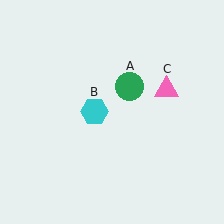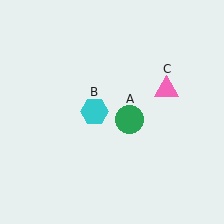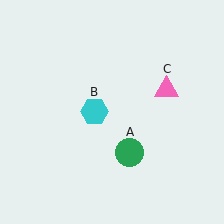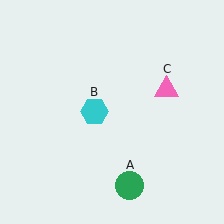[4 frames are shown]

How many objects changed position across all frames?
1 object changed position: green circle (object A).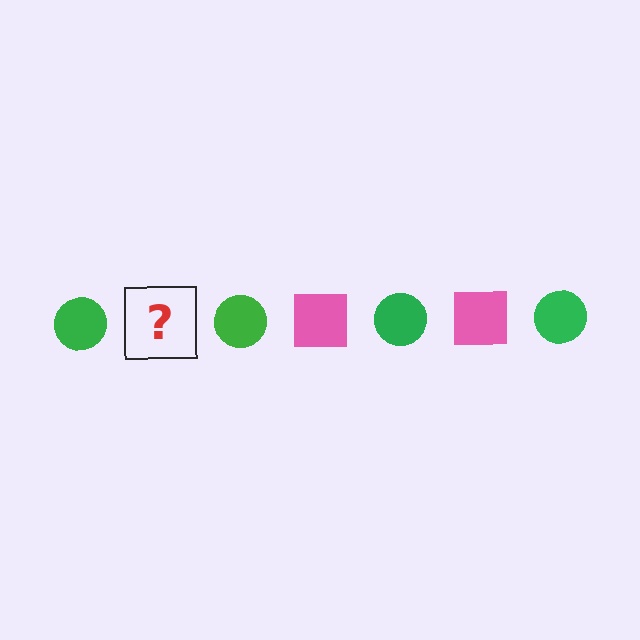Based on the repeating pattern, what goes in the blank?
The blank should be a pink square.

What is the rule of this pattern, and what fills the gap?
The rule is that the pattern alternates between green circle and pink square. The gap should be filled with a pink square.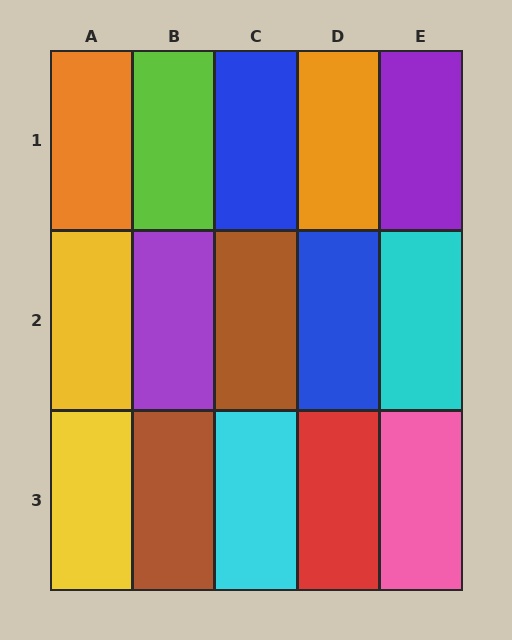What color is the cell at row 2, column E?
Cyan.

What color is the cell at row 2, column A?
Yellow.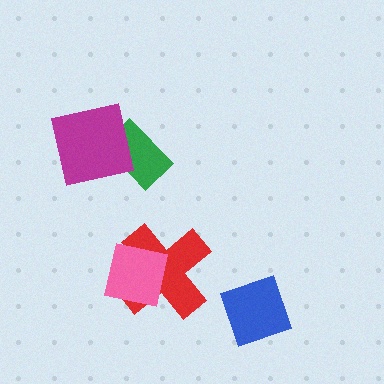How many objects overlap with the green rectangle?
1 object overlaps with the green rectangle.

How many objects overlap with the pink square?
1 object overlaps with the pink square.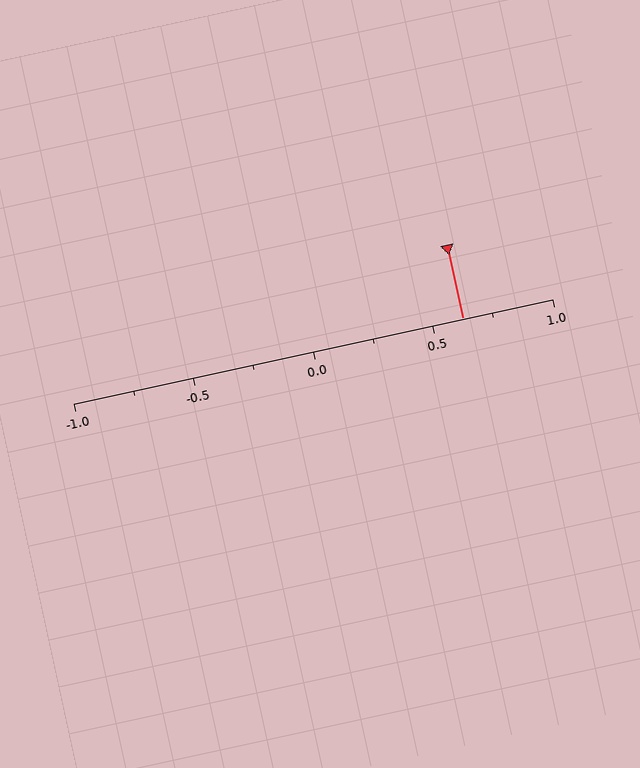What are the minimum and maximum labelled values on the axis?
The axis runs from -1.0 to 1.0.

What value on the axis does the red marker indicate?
The marker indicates approximately 0.62.